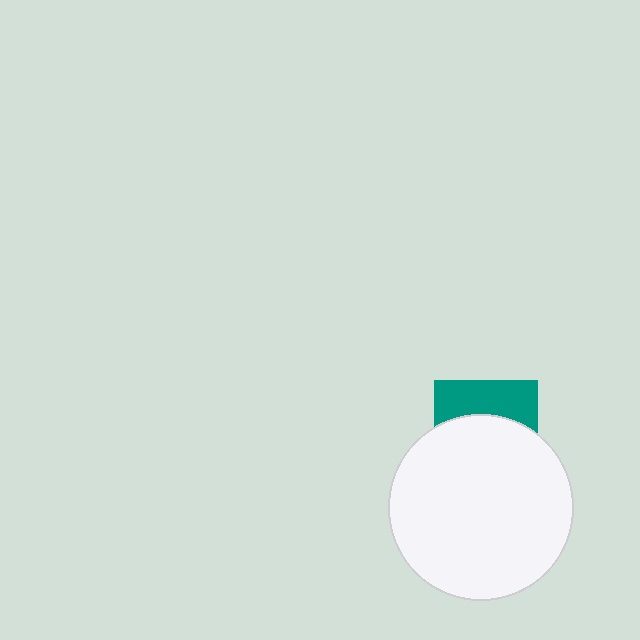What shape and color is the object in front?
The object in front is a white circle.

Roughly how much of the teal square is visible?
A small part of it is visible (roughly 37%).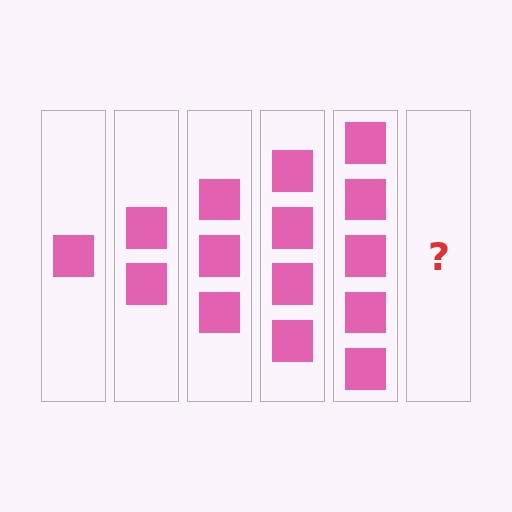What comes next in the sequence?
The next element should be 6 squares.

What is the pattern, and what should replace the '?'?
The pattern is that each step adds one more square. The '?' should be 6 squares.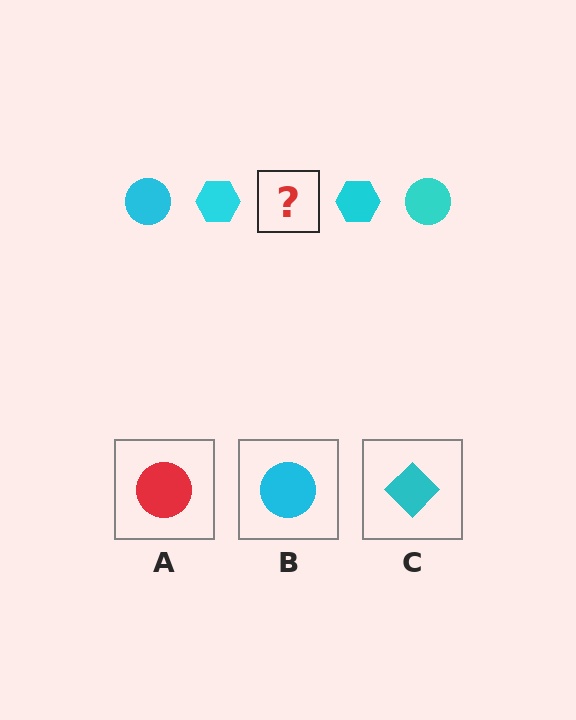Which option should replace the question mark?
Option B.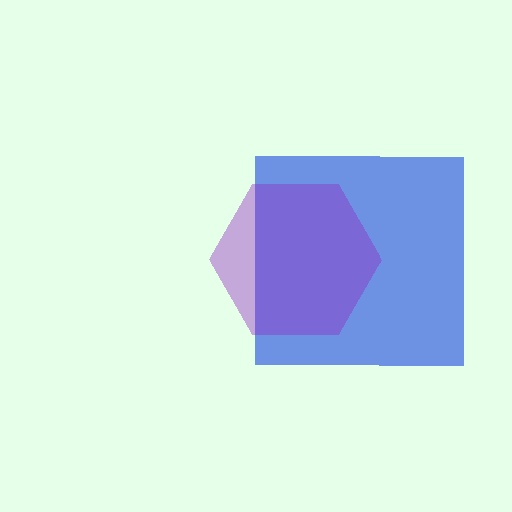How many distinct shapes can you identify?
There are 2 distinct shapes: a blue square, a purple hexagon.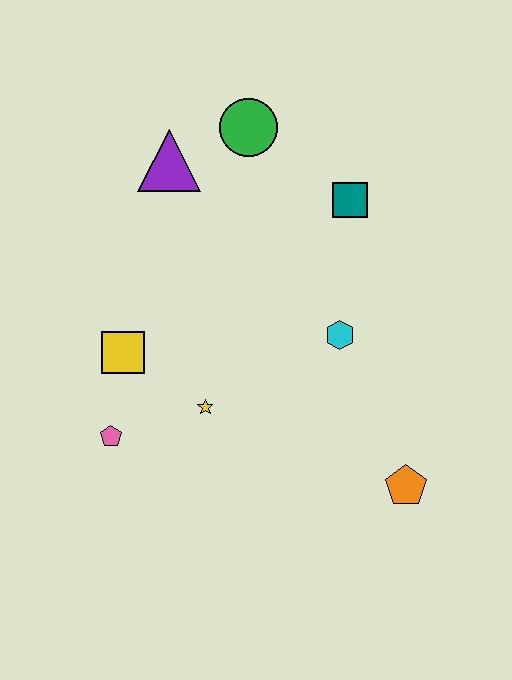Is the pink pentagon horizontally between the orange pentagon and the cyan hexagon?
No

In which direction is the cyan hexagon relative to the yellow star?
The cyan hexagon is to the right of the yellow star.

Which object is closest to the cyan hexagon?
The teal square is closest to the cyan hexagon.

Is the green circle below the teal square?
No